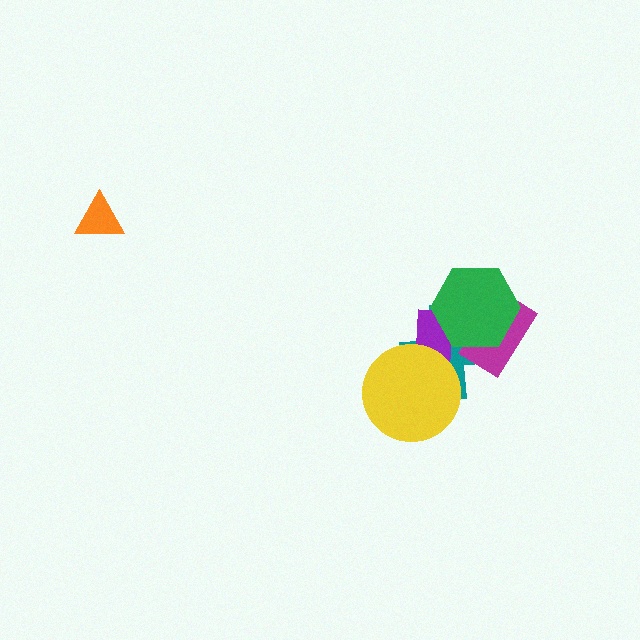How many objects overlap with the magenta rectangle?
2 objects overlap with the magenta rectangle.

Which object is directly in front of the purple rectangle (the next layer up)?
The yellow circle is directly in front of the purple rectangle.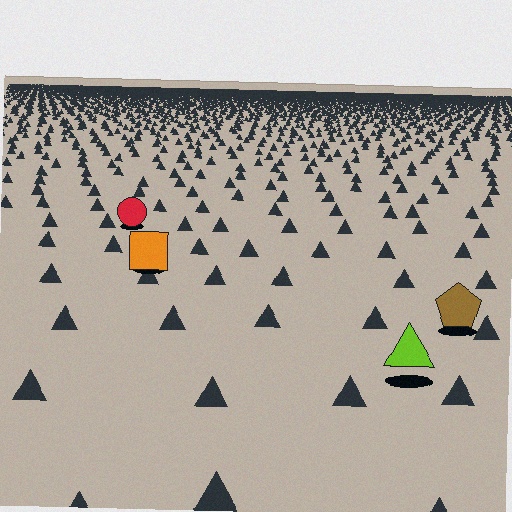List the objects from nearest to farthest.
From nearest to farthest: the lime triangle, the brown pentagon, the orange square, the red circle.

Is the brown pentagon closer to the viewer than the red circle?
Yes. The brown pentagon is closer — you can tell from the texture gradient: the ground texture is coarser near it.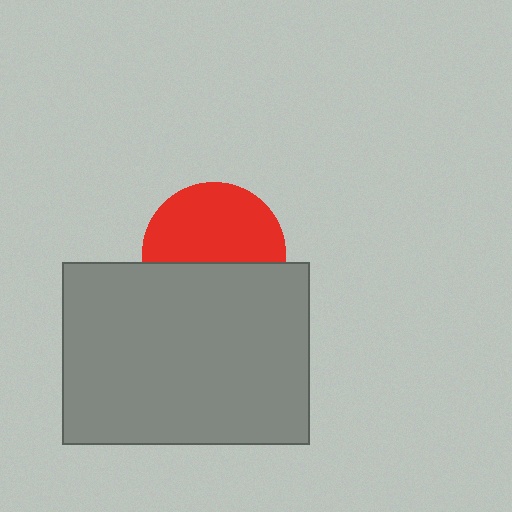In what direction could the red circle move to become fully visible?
The red circle could move up. That would shift it out from behind the gray rectangle entirely.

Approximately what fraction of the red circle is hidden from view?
Roughly 43% of the red circle is hidden behind the gray rectangle.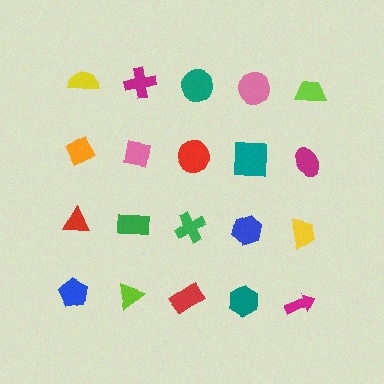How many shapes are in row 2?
5 shapes.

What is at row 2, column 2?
A pink square.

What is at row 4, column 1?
A blue pentagon.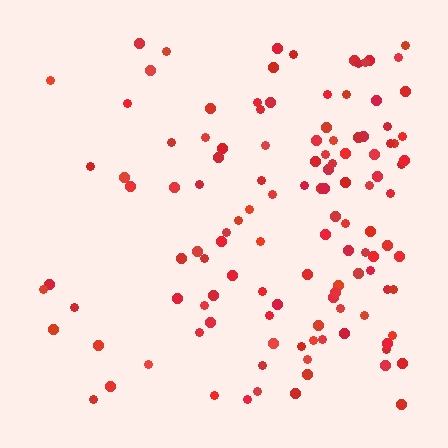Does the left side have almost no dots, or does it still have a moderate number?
Still a moderate number, just noticeably fewer than the right.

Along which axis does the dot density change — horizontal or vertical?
Horizontal.